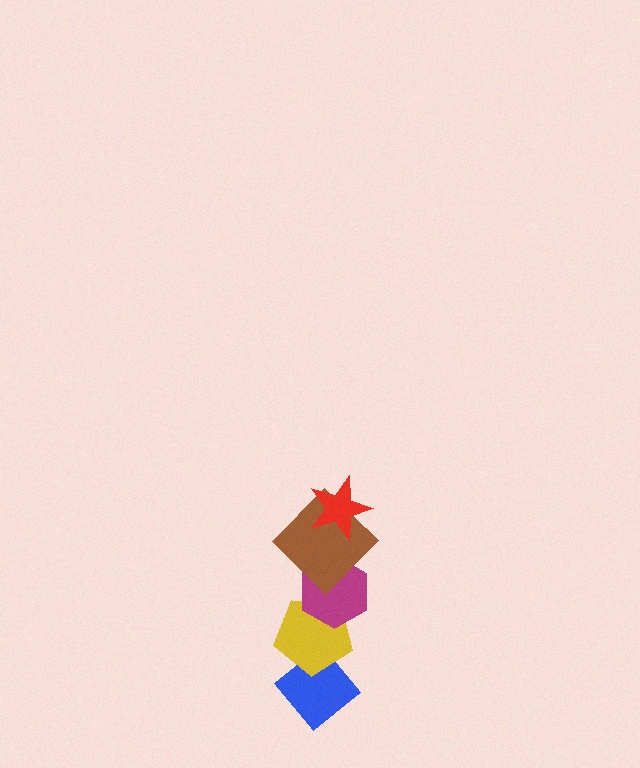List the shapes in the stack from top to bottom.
From top to bottom: the red star, the brown diamond, the magenta hexagon, the yellow pentagon, the blue diamond.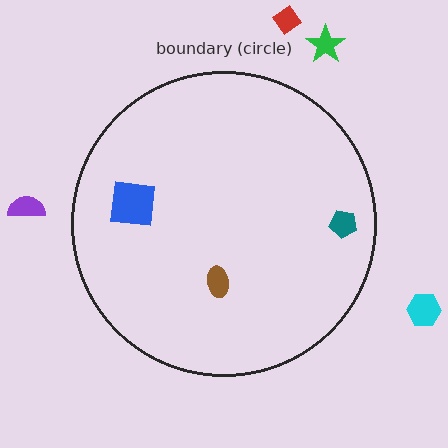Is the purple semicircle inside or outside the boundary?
Outside.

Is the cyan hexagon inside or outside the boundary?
Outside.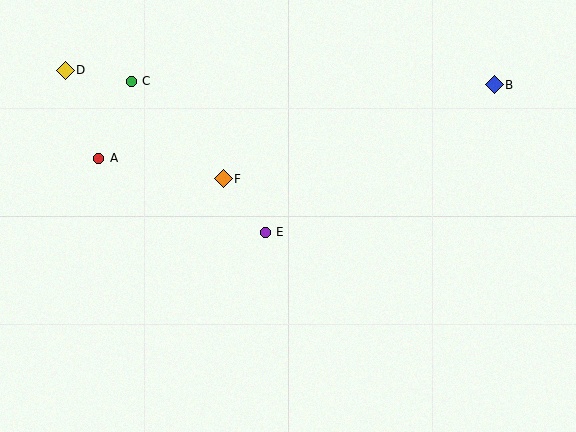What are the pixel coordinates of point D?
Point D is at (65, 70).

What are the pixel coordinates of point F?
Point F is at (223, 179).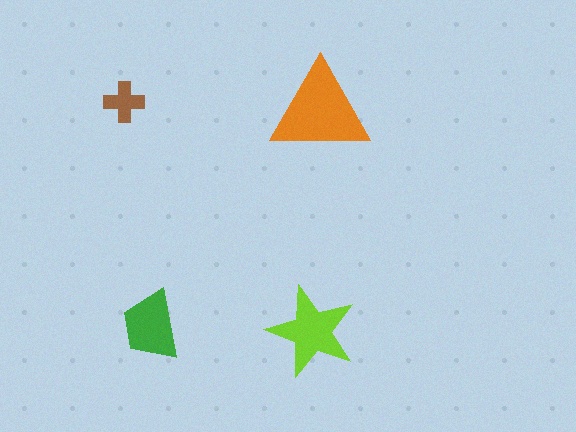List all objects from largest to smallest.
The orange triangle, the lime star, the green trapezoid, the brown cross.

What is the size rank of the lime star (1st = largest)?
2nd.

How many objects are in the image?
There are 4 objects in the image.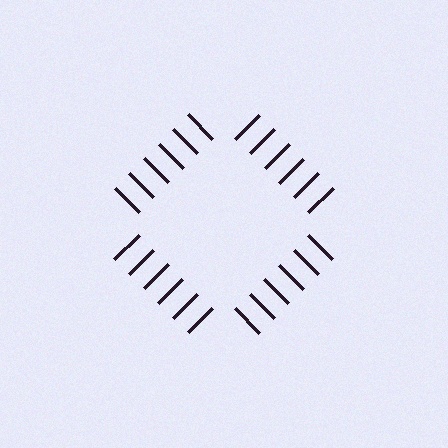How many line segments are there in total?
24 — 6 along each of the 4 edges.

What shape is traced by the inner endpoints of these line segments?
An illusory square — the line segments terminate on its edges but no continuous stroke is drawn.